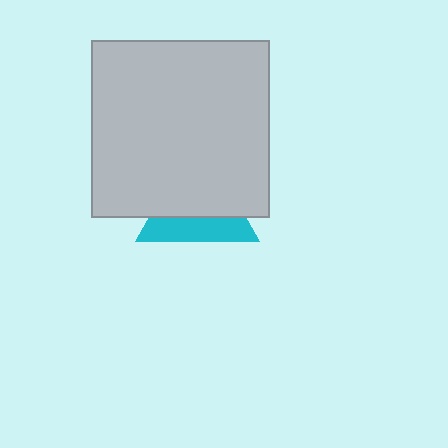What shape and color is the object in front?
The object in front is a light gray square.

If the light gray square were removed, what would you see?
You would see the complete cyan triangle.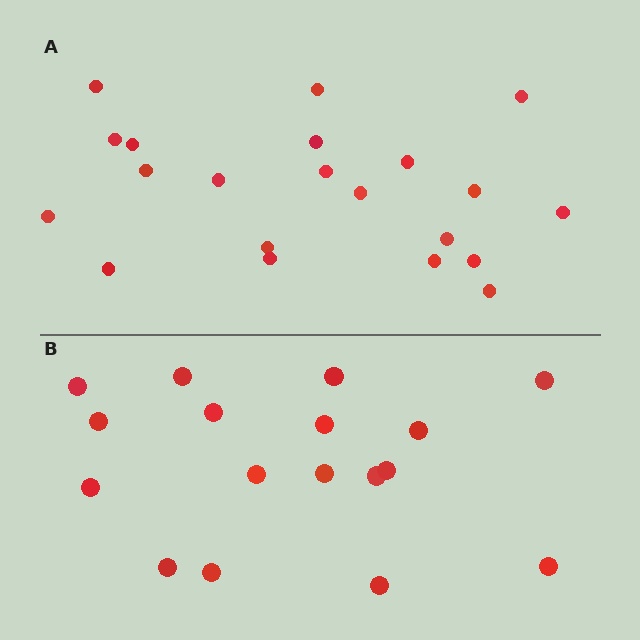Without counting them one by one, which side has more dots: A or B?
Region A (the top region) has more dots.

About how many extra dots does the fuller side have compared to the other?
Region A has about 4 more dots than region B.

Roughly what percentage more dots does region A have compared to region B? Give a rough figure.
About 25% more.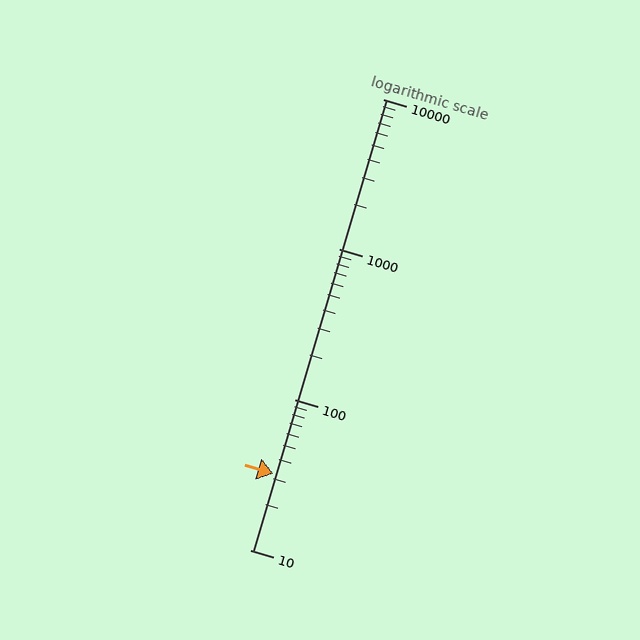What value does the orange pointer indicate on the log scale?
The pointer indicates approximately 32.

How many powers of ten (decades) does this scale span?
The scale spans 3 decades, from 10 to 10000.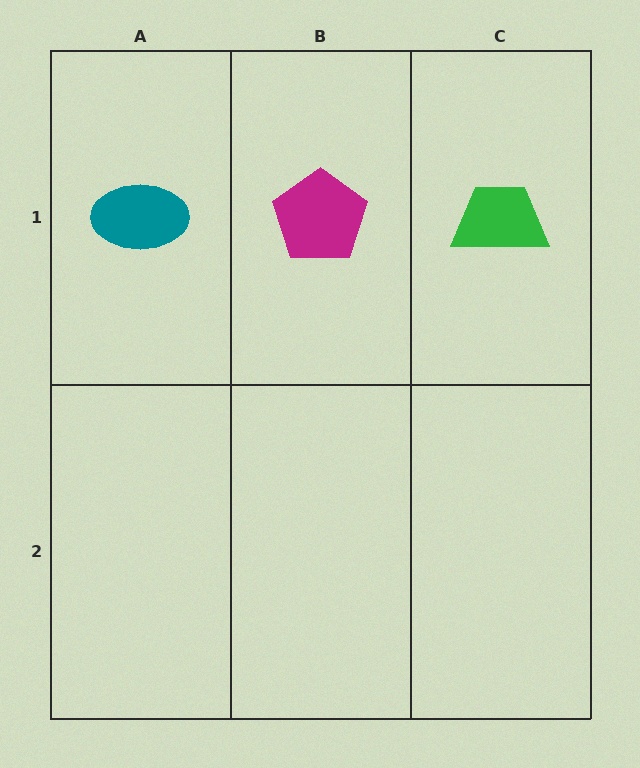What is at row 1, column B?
A magenta pentagon.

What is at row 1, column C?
A green trapezoid.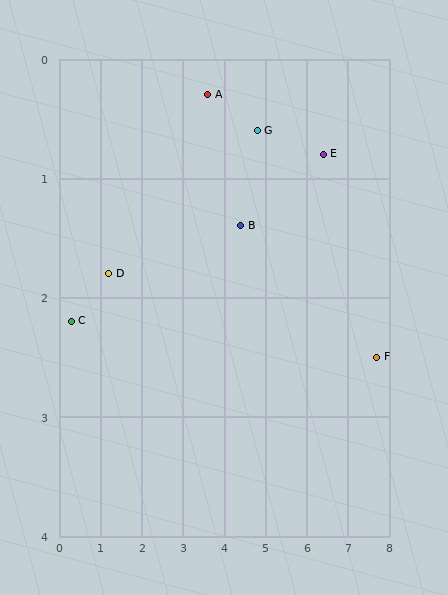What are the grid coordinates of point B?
Point B is at approximately (4.4, 1.4).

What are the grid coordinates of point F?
Point F is at approximately (7.7, 2.5).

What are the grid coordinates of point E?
Point E is at approximately (6.4, 0.8).